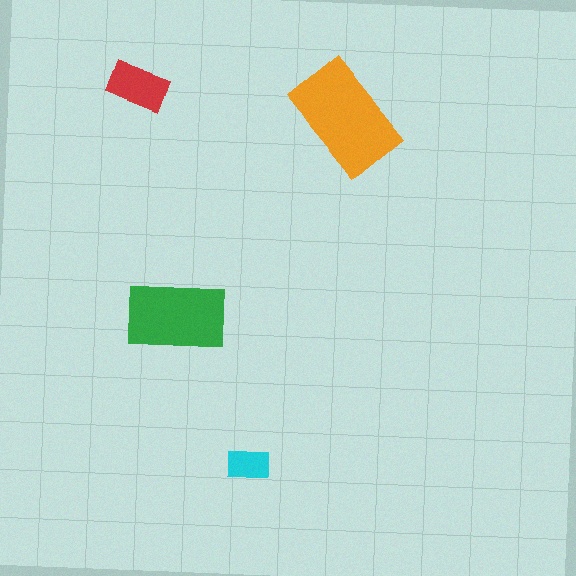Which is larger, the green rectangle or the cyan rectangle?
The green one.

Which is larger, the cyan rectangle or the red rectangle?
The red one.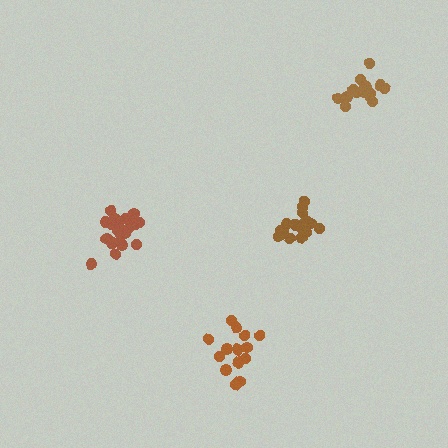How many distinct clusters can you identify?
There are 4 distinct clusters.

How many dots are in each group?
Group 1: 15 dots, Group 2: 19 dots, Group 3: 20 dots, Group 4: 16 dots (70 total).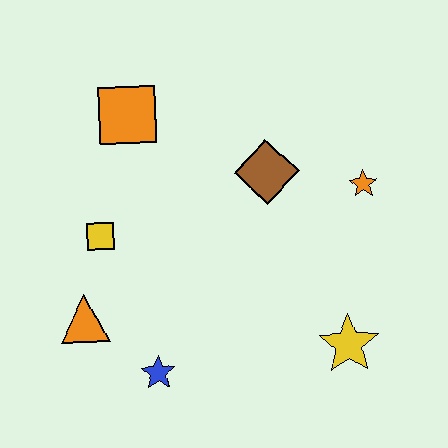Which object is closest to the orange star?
The brown diamond is closest to the orange star.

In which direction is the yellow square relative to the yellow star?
The yellow square is to the left of the yellow star.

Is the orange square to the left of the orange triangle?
No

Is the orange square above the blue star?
Yes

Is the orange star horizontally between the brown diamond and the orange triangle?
No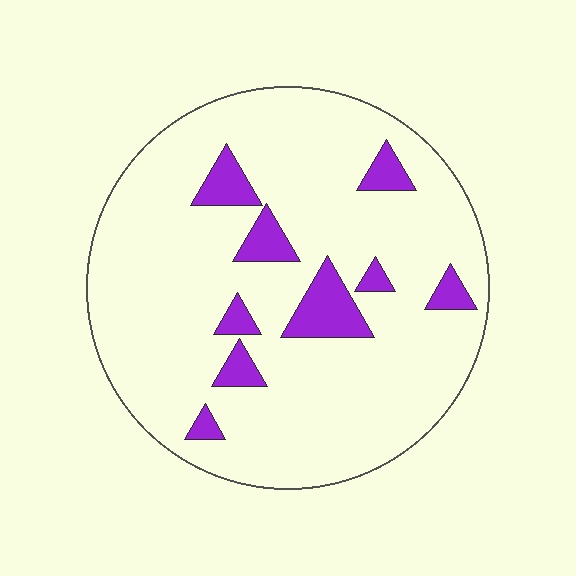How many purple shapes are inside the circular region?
9.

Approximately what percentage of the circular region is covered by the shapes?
Approximately 10%.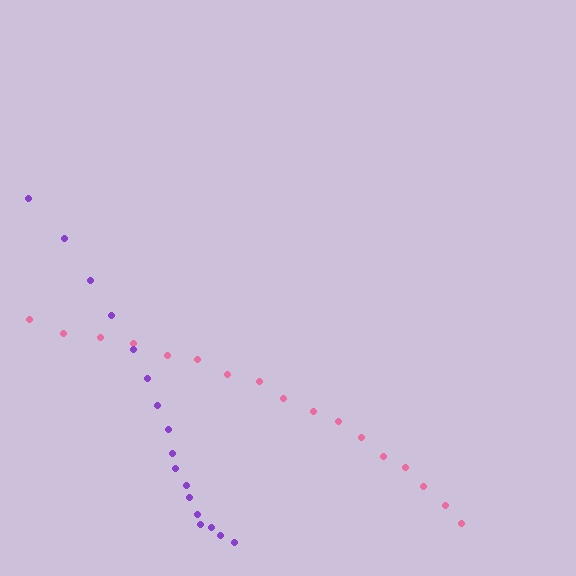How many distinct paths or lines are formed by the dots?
There are 2 distinct paths.